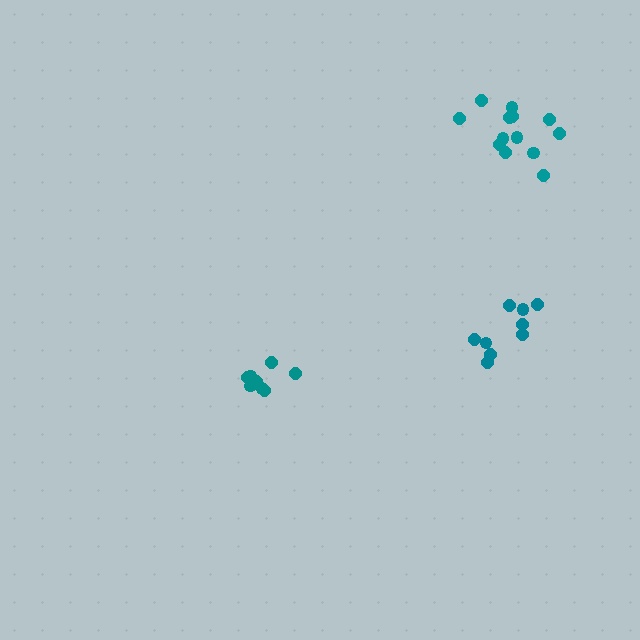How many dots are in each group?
Group 1: 13 dots, Group 2: 8 dots, Group 3: 9 dots (30 total).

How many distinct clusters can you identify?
There are 3 distinct clusters.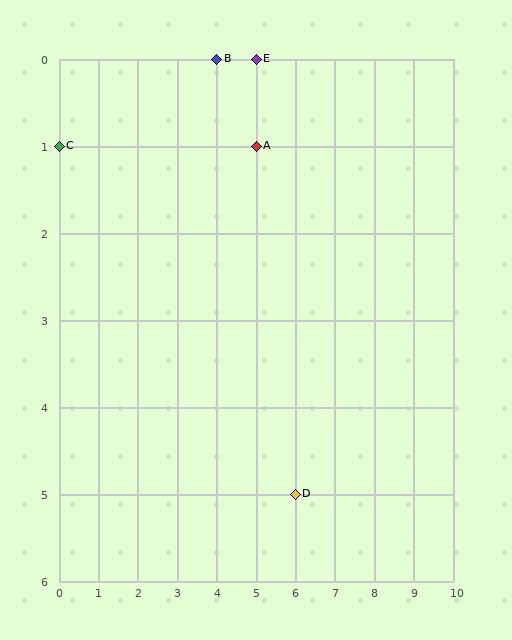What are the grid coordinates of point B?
Point B is at grid coordinates (4, 0).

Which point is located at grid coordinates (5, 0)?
Point E is at (5, 0).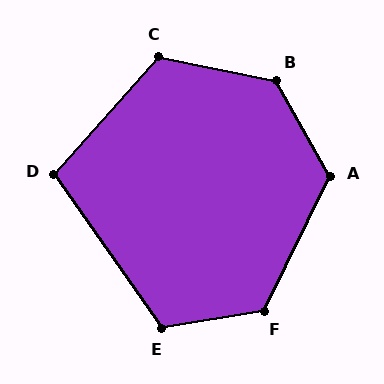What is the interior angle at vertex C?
Approximately 120 degrees (obtuse).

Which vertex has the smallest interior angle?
D, at approximately 103 degrees.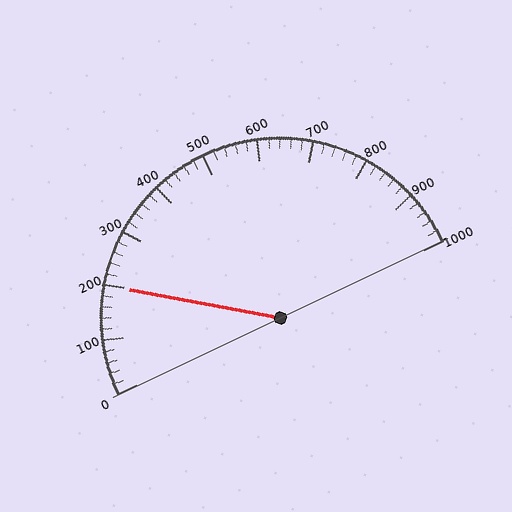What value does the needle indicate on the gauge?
The needle indicates approximately 200.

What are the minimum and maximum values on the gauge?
The gauge ranges from 0 to 1000.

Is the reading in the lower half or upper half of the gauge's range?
The reading is in the lower half of the range (0 to 1000).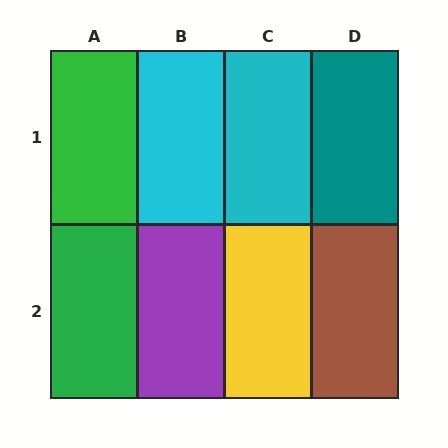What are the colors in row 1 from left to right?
Green, cyan, cyan, teal.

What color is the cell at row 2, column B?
Purple.